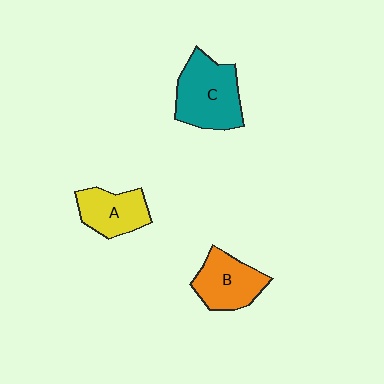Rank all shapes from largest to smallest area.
From largest to smallest: C (teal), B (orange), A (yellow).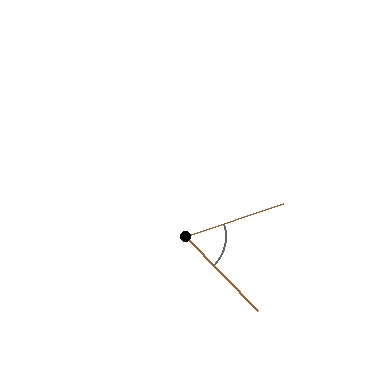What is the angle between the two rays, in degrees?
Approximately 64 degrees.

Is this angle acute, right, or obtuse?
It is acute.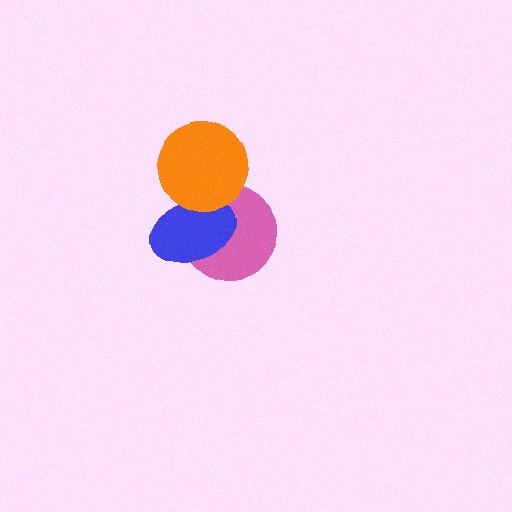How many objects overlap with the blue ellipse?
2 objects overlap with the blue ellipse.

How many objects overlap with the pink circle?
2 objects overlap with the pink circle.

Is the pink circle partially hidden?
Yes, it is partially covered by another shape.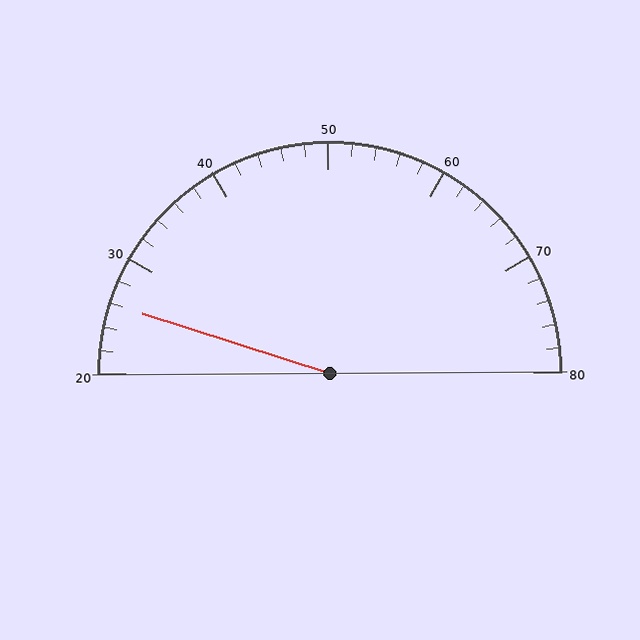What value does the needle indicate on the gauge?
The needle indicates approximately 26.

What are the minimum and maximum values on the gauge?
The gauge ranges from 20 to 80.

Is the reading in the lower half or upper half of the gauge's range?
The reading is in the lower half of the range (20 to 80).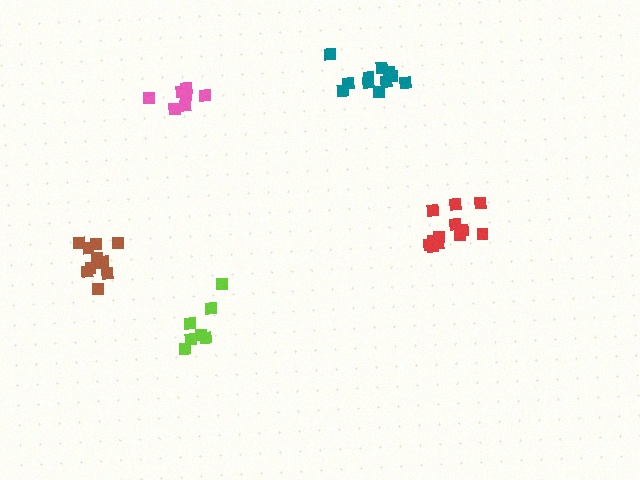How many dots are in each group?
Group 1: 7 dots, Group 2: 12 dots, Group 3: 12 dots, Group 4: 7 dots, Group 5: 11 dots (49 total).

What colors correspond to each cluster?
The clusters are colored: pink, brown, red, lime, teal.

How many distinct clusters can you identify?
There are 5 distinct clusters.